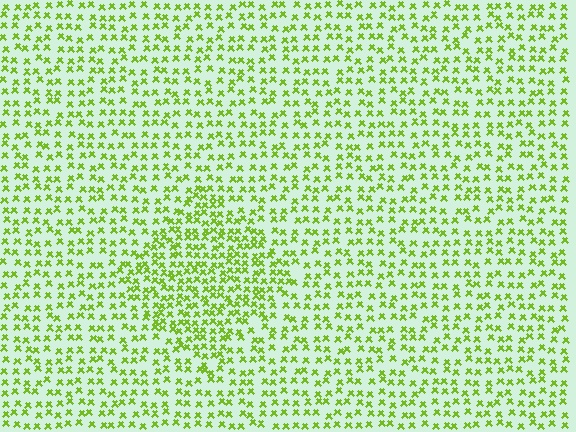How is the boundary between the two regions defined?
The boundary is defined by a change in element density (approximately 1.7x ratio). All elements are the same color, size, and shape.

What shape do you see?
I see a diamond.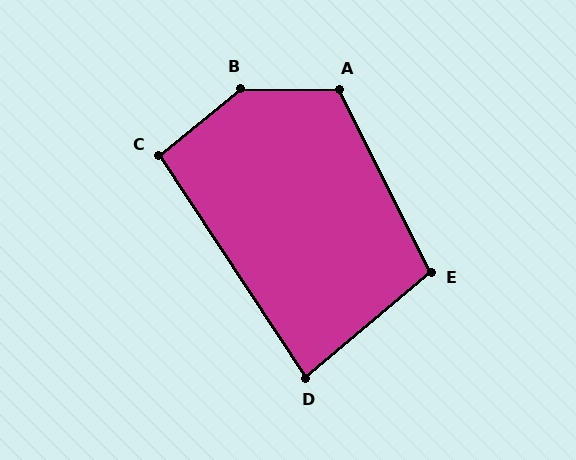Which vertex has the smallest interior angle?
D, at approximately 83 degrees.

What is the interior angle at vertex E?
Approximately 103 degrees (obtuse).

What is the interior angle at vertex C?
Approximately 96 degrees (obtuse).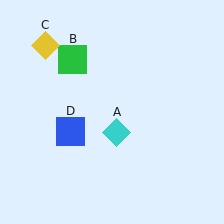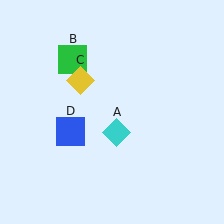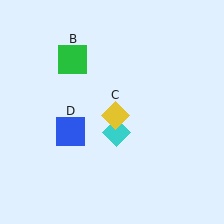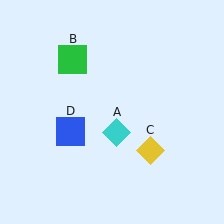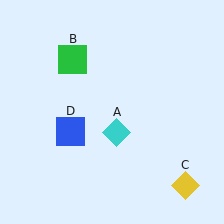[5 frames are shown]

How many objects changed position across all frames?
1 object changed position: yellow diamond (object C).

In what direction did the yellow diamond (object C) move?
The yellow diamond (object C) moved down and to the right.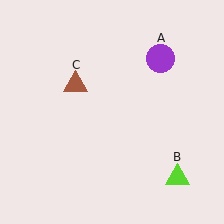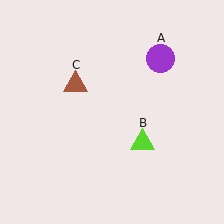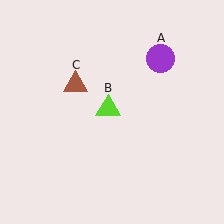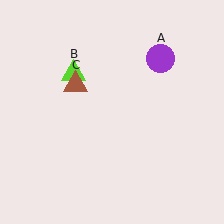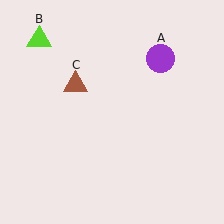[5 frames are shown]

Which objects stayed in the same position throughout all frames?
Purple circle (object A) and brown triangle (object C) remained stationary.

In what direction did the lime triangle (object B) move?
The lime triangle (object B) moved up and to the left.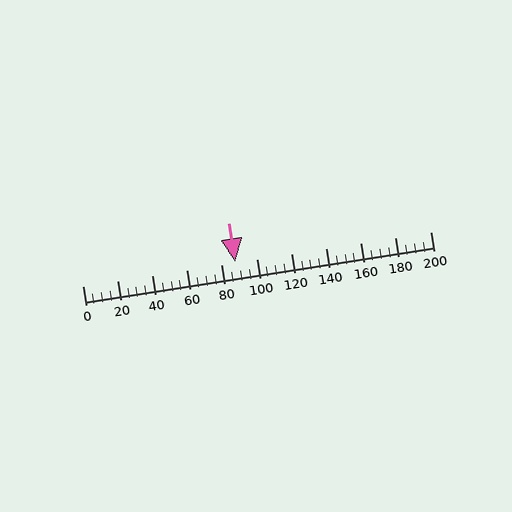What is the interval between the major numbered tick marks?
The major tick marks are spaced 20 units apart.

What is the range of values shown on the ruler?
The ruler shows values from 0 to 200.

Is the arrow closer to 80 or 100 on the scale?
The arrow is closer to 80.